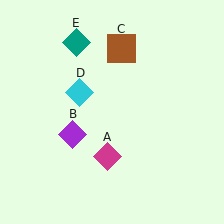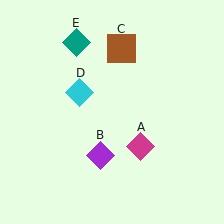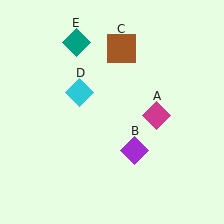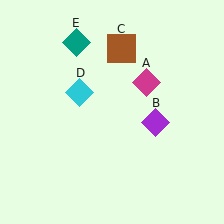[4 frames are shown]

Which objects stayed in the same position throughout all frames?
Brown square (object C) and cyan diamond (object D) and teal diamond (object E) remained stationary.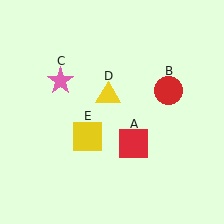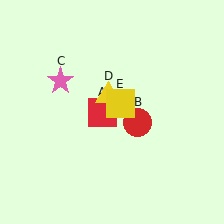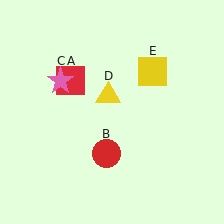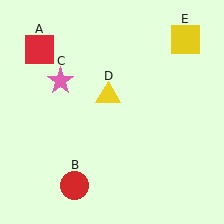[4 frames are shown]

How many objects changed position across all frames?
3 objects changed position: red square (object A), red circle (object B), yellow square (object E).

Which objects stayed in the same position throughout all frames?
Pink star (object C) and yellow triangle (object D) remained stationary.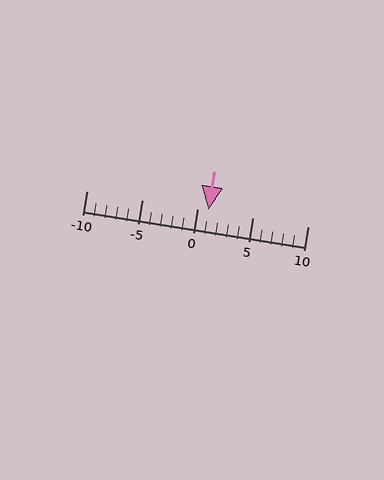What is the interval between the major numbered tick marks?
The major tick marks are spaced 5 units apart.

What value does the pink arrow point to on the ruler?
The pink arrow points to approximately 1.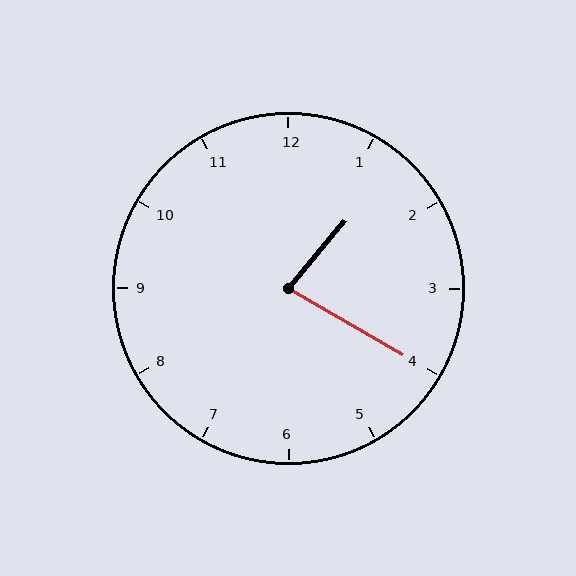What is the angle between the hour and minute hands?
Approximately 80 degrees.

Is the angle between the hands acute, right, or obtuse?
It is acute.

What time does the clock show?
1:20.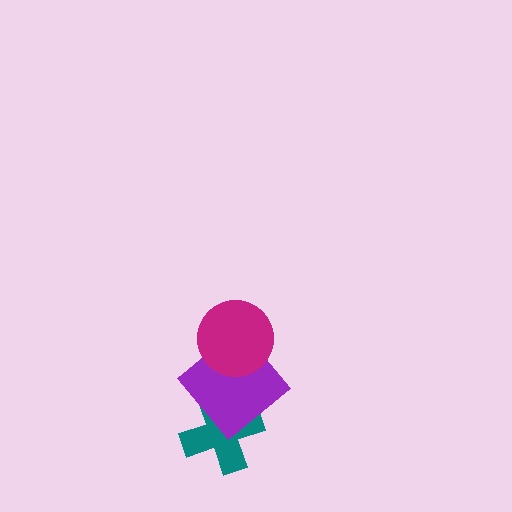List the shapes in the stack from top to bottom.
From top to bottom: the magenta circle, the purple diamond, the teal cross.